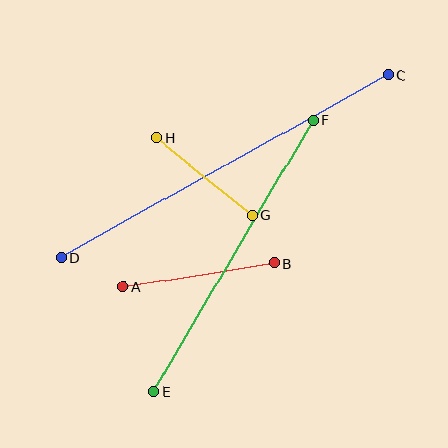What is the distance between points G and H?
The distance is approximately 124 pixels.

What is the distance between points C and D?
The distance is approximately 375 pixels.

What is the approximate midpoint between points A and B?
The midpoint is at approximately (199, 275) pixels.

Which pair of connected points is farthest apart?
Points C and D are farthest apart.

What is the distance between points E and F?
The distance is approximately 315 pixels.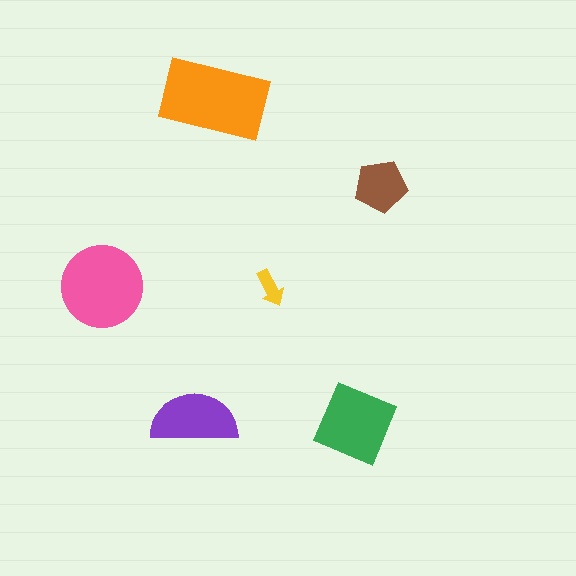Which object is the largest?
The orange rectangle.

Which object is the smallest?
The yellow arrow.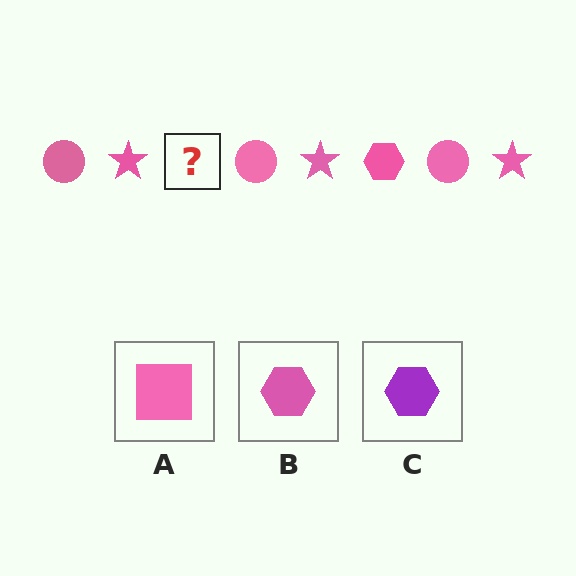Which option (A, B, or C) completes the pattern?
B.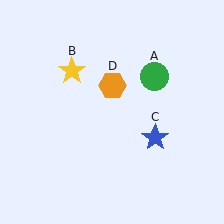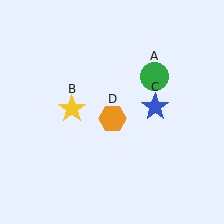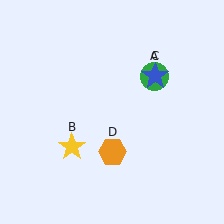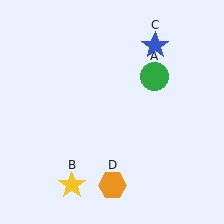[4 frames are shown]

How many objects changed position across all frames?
3 objects changed position: yellow star (object B), blue star (object C), orange hexagon (object D).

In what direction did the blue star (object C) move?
The blue star (object C) moved up.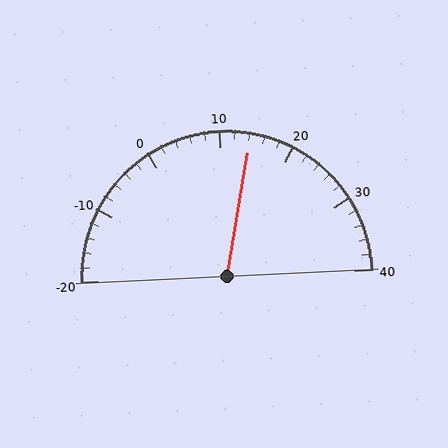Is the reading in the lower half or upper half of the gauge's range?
The reading is in the upper half of the range (-20 to 40).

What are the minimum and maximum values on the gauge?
The gauge ranges from -20 to 40.